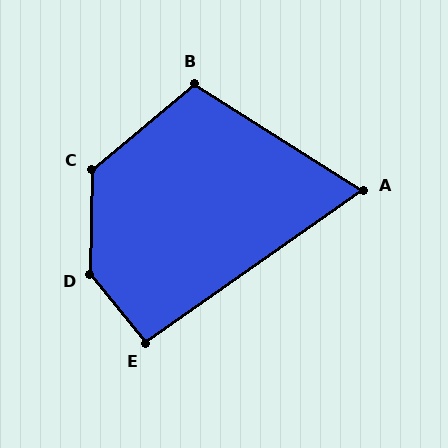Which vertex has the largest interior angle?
D, at approximately 141 degrees.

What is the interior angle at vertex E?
Approximately 94 degrees (approximately right).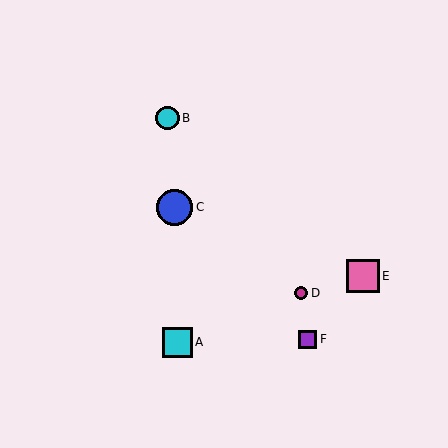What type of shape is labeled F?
Shape F is a purple square.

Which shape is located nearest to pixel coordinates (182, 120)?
The cyan circle (labeled B) at (167, 118) is nearest to that location.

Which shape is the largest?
The blue circle (labeled C) is the largest.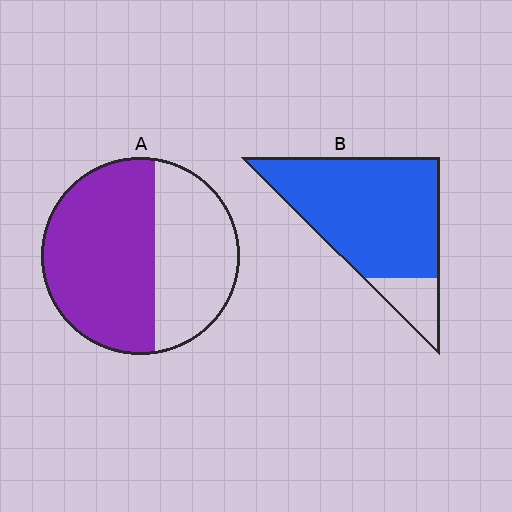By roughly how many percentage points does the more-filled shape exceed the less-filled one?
By roughly 25 percentage points (B over A).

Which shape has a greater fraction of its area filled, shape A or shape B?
Shape B.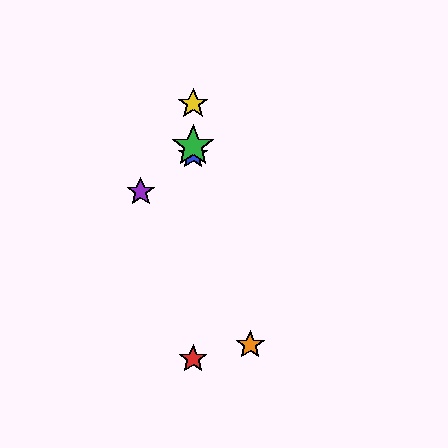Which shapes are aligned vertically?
The red star, the blue star, the green star, the yellow star are aligned vertically.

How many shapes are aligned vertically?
4 shapes (the red star, the blue star, the green star, the yellow star) are aligned vertically.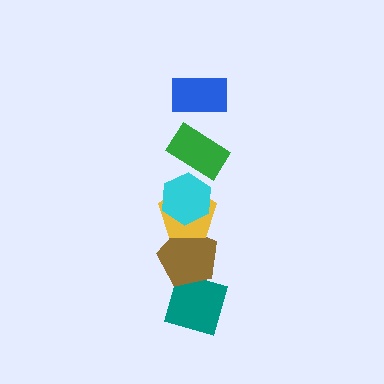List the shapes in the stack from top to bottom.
From top to bottom: the blue rectangle, the green rectangle, the cyan hexagon, the yellow pentagon, the brown pentagon, the teal diamond.